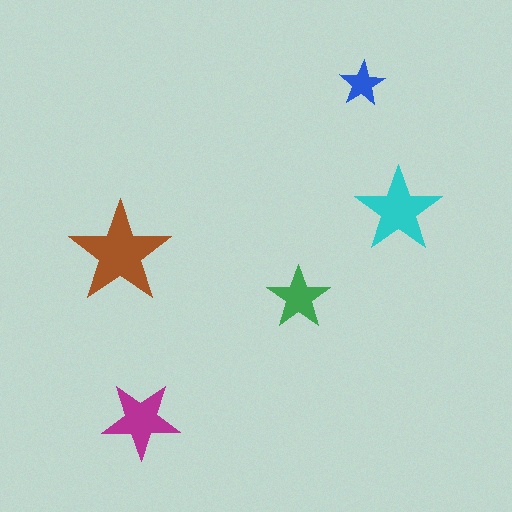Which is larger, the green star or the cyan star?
The cyan one.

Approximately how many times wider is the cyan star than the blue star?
About 2 times wider.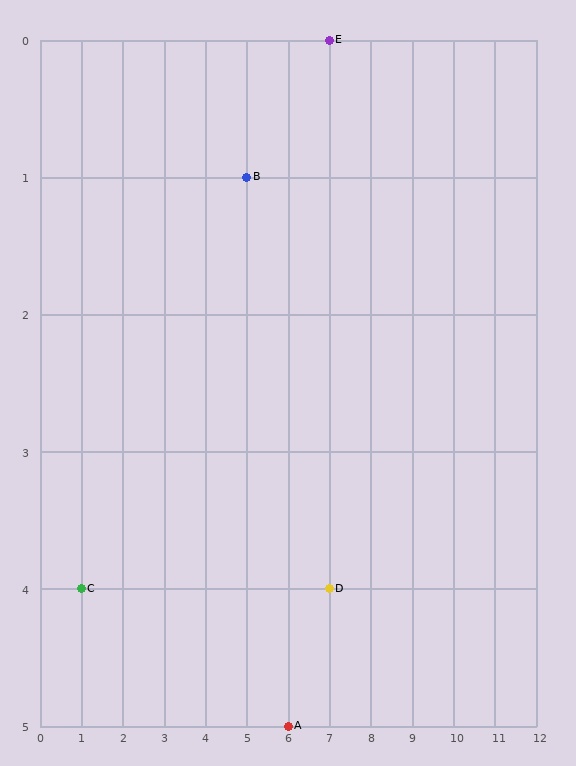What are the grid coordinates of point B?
Point B is at grid coordinates (5, 1).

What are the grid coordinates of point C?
Point C is at grid coordinates (1, 4).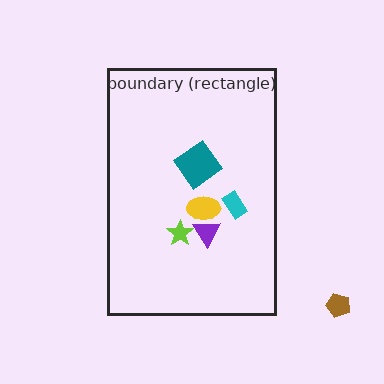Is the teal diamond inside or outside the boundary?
Inside.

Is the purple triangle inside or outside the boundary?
Inside.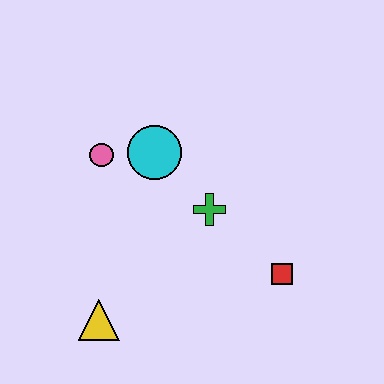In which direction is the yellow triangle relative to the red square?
The yellow triangle is to the left of the red square.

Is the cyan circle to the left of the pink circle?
No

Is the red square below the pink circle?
Yes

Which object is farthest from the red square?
The pink circle is farthest from the red square.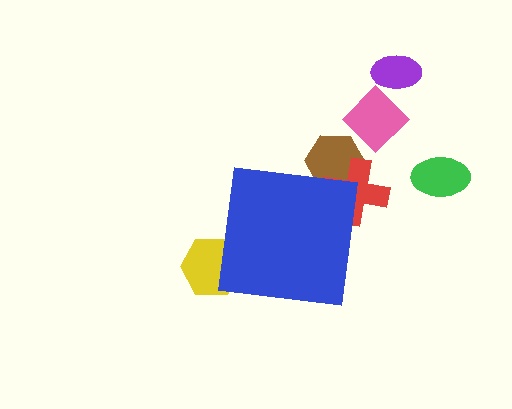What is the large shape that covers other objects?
A blue square.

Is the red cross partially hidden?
Yes, the red cross is partially hidden behind the blue square.